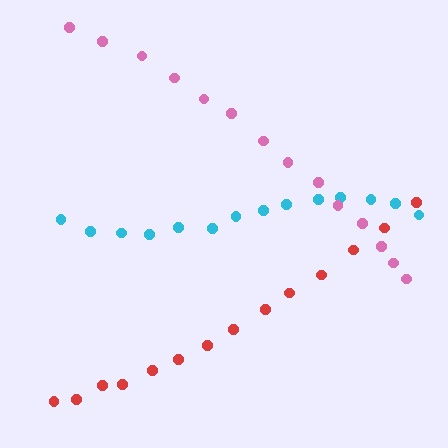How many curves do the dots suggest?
There are 3 distinct paths.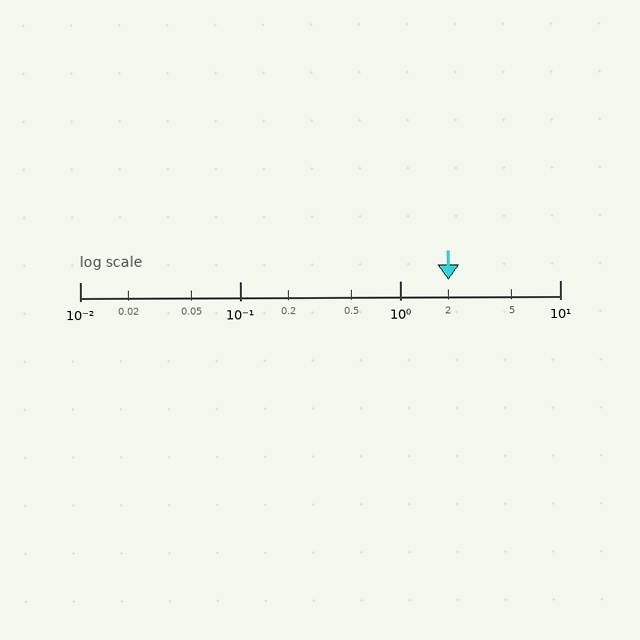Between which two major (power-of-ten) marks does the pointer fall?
The pointer is between 1 and 10.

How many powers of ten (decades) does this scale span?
The scale spans 3 decades, from 0.01 to 10.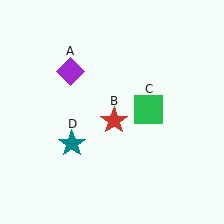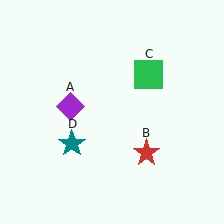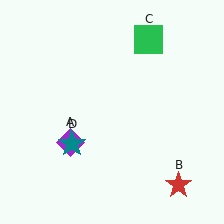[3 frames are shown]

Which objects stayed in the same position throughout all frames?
Teal star (object D) remained stationary.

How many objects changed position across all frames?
3 objects changed position: purple diamond (object A), red star (object B), green square (object C).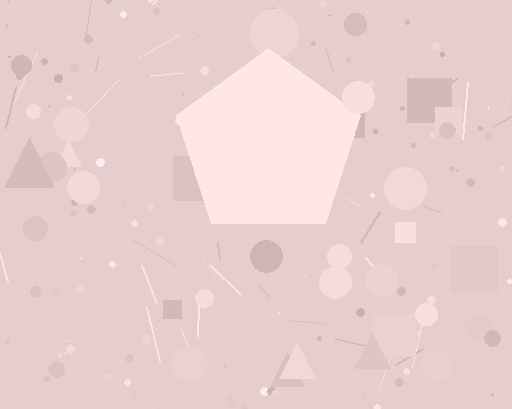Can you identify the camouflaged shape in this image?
The camouflaged shape is a pentagon.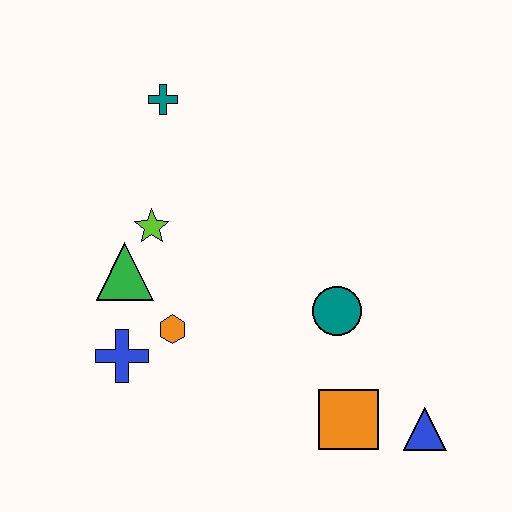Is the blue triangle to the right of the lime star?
Yes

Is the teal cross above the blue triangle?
Yes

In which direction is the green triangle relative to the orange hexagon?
The green triangle is above the orange hexagon.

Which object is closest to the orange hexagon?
The blue cross is closest to the orange hexagon.